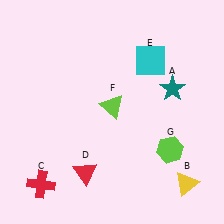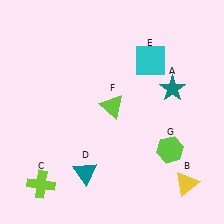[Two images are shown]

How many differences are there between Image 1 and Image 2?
There are 2 differences between the two images.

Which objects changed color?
C changed from red to lime. D changed from red to teal.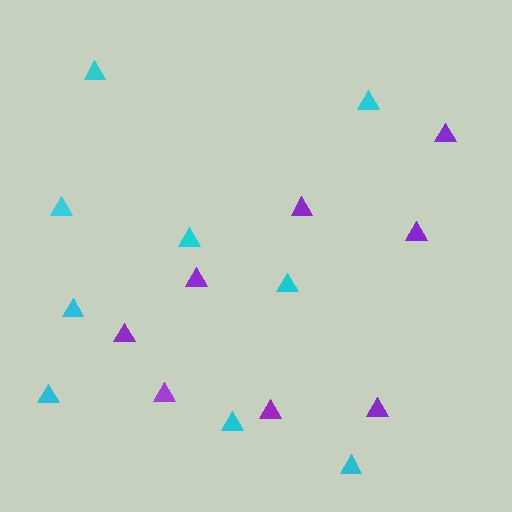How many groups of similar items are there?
There are 2 groups: one group of purple triangles (8) and one group of cyan triangles (9).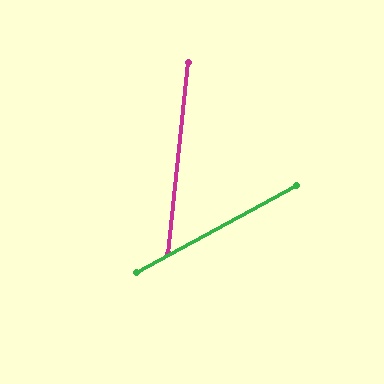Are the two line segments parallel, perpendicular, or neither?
Neither parallel nor perpendicular — they differ by about 55°.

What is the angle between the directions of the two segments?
Approximately 55 degrees.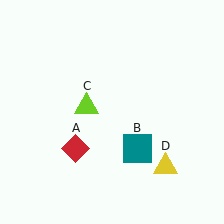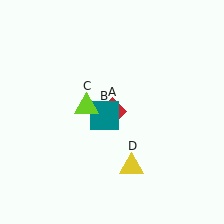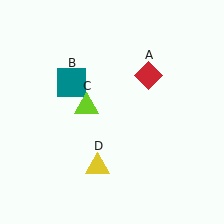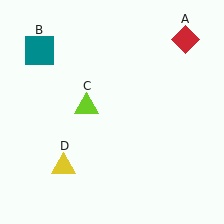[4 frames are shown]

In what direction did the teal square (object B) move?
The teal square (object B) moved up and to the left.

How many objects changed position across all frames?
3 objects changed position: red diamond (object A), teal square (object B), yellow triangle (object D).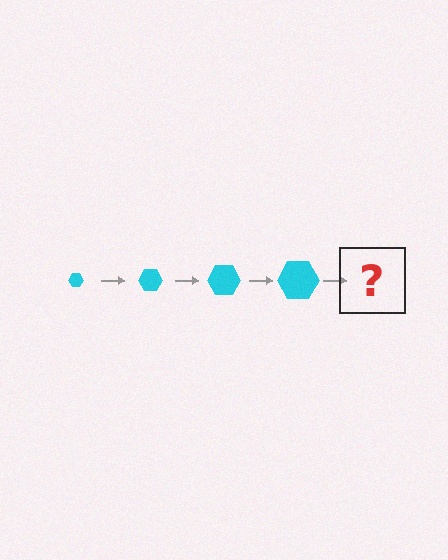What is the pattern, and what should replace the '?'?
The pattern is that the hexagon gets progressively larger each step. The '?' should be a cyan hexagon, larger than the previous one.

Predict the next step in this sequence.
The next step is a cyan hexagon, larger than the previous one.